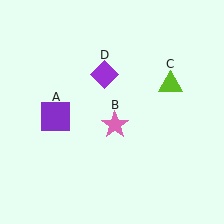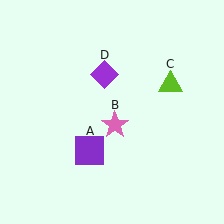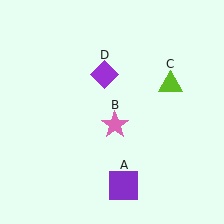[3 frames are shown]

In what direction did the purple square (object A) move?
The purple square (object A) moved down and to the right.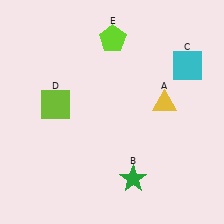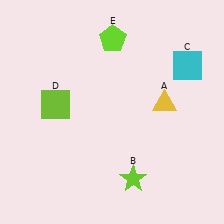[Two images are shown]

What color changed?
The star (B) changed from green in Image 1 to lime in Image 2.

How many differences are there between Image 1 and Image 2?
There is 1 difference between the two images.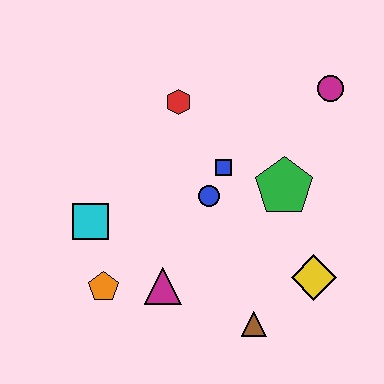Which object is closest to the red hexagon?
The blue square is closest to the red hexagon.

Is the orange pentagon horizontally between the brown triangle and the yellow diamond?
No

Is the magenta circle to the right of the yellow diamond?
Yes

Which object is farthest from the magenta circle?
The orange pentagon is farthest from the magenta circle.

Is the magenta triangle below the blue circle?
Yes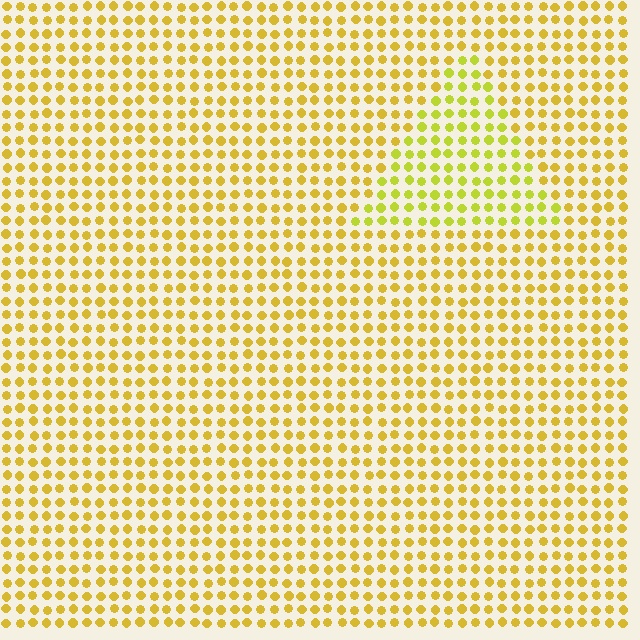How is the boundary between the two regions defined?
The boundary is defined purely by a slight shift in hue (about 22 degrees). Spacing, size, and orientation are identical on both sides.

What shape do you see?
I see a triangle.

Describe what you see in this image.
The image is filled with small yellow elements in a uniform arrangement. A triangle-shaped region is visible where the elements are tinted to a slightly different hue, forming a subtle color boundary.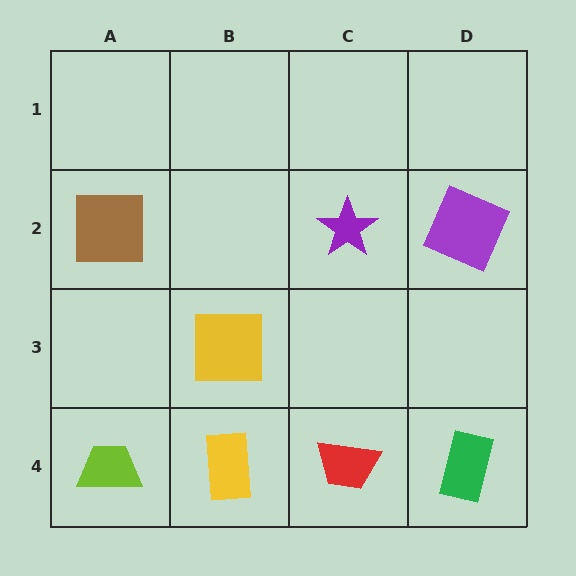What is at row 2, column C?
A purple star.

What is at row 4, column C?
A red trapezoid.